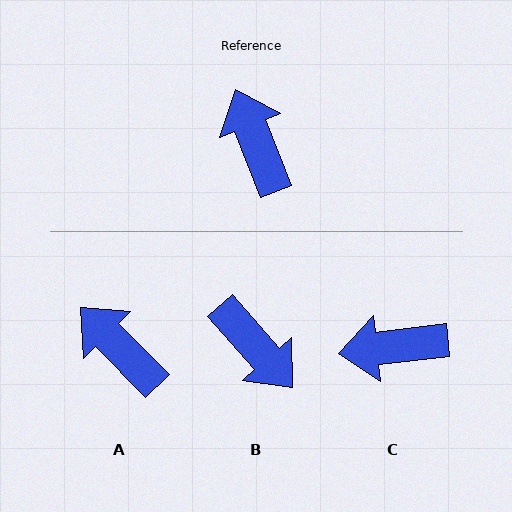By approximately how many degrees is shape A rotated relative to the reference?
Approximately 23 degrees counter-clockwise.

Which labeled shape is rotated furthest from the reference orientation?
B, about 160 degrees away.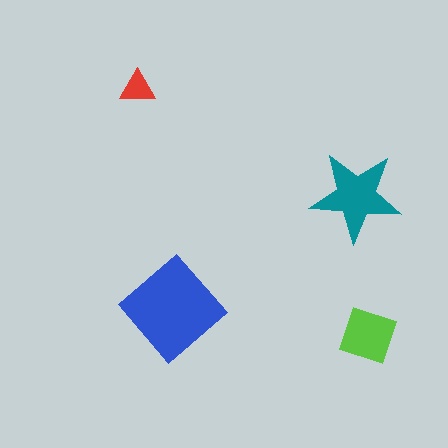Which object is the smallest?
The red triangle.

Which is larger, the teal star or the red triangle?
The teal star.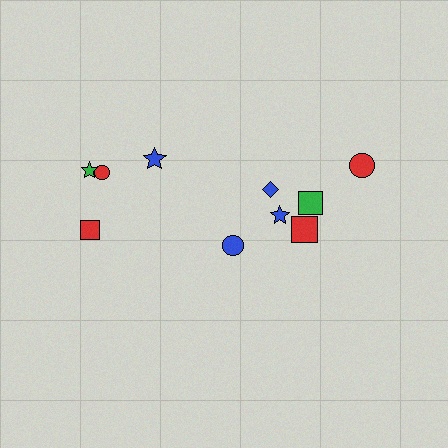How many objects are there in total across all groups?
There are 10 objects.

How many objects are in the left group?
There are 4 objects.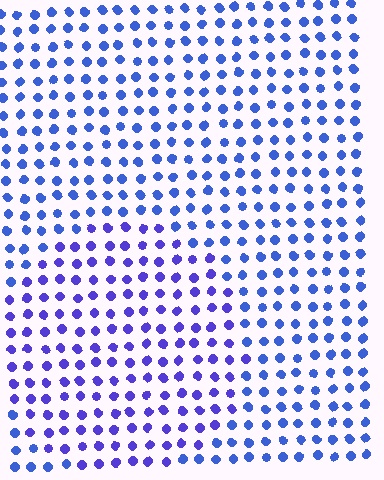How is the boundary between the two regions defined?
The boundary is defined purely by a slight shift in hue (about 24 degrees). Spacing, size, and orientation are identical on both sides.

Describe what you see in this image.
The image is filled with small blue elements in a uniform arrangement. A circle-shaped region is visible where the elements are tinted to a slightly different hue, forming a subtle color boundary.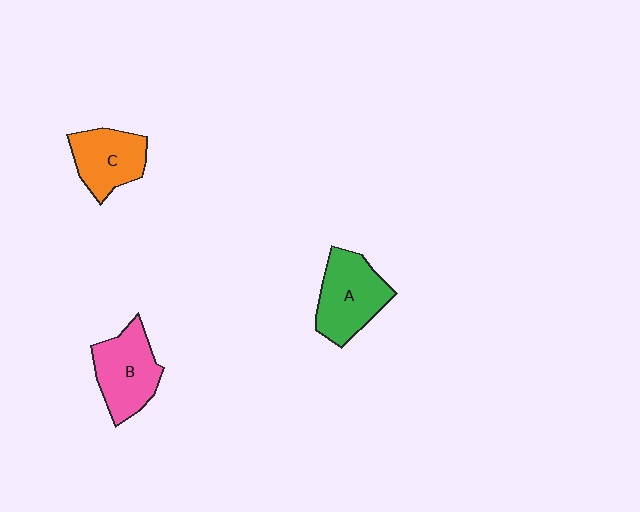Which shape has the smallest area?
Shape C (orange).